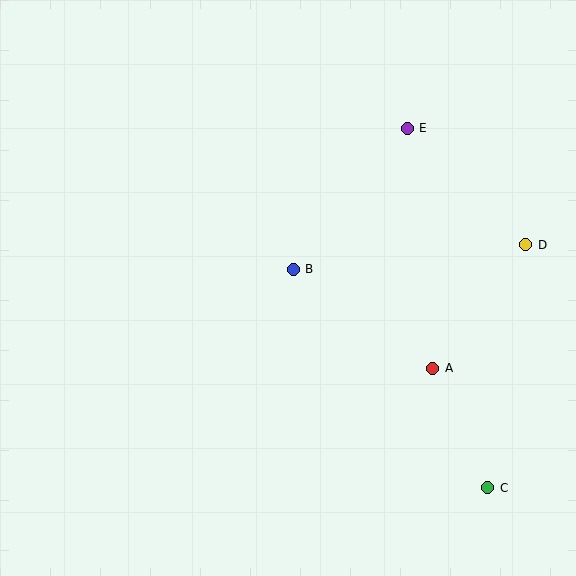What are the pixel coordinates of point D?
Point D is at (526, 245).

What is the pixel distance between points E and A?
The distance between E and A is 241 pixels.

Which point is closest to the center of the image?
Point B at (293, 269) is closest to the center.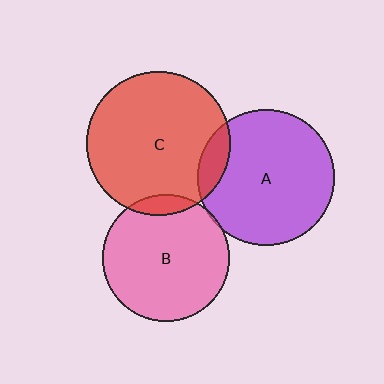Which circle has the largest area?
Circle C (red).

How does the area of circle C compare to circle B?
Approximately 1.3 times.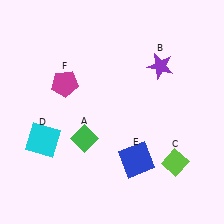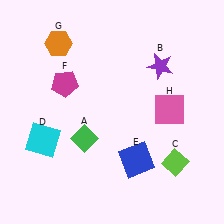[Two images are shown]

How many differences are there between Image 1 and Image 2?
There are 2 differences between the two images.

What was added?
An orange hexagon (G), a pink square (H) were added in Image 2.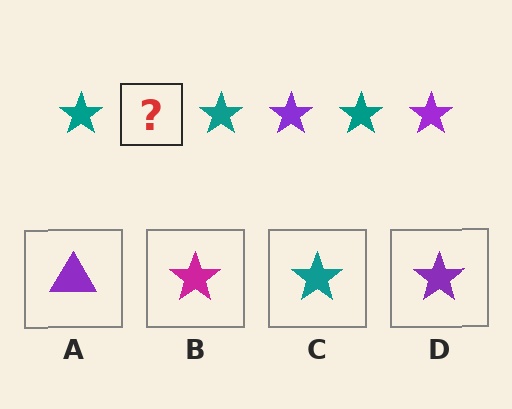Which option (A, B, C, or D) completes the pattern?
D.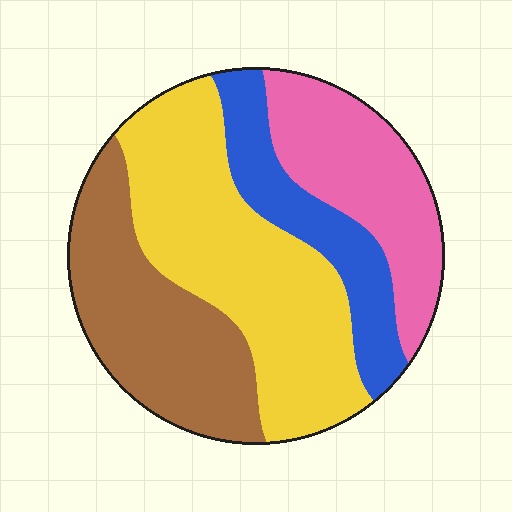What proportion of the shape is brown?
Brown covers around 25% of the shape.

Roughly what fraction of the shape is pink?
Pink takes up about one fifth (1/5) of the shape.